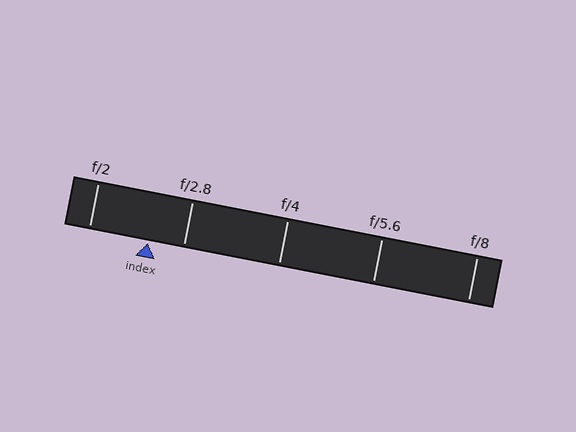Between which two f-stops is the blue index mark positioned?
The index mark is between f/2 and f/2.8.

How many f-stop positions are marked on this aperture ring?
There are 5 f-stop positions marked.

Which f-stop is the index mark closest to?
The index mark is closest to f/2.8.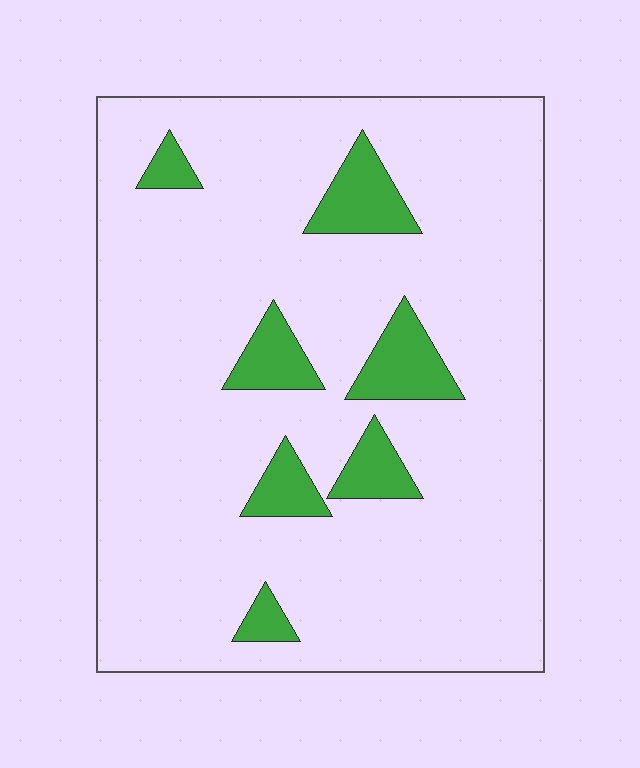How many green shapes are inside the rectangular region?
7.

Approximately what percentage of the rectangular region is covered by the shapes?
Approximately 10%.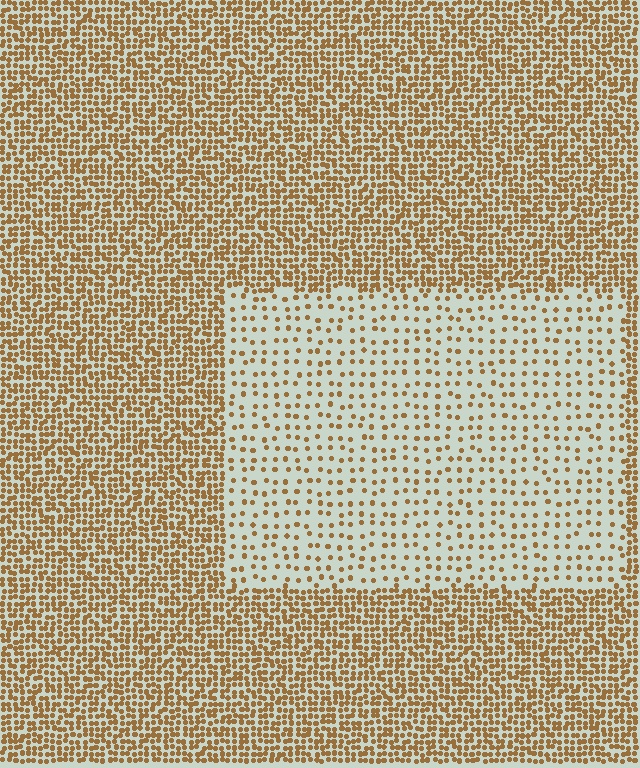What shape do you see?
I see a rectangle.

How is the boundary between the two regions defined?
The boundary is defined by a change in element density (approximately 3.0x ratio). All elements are the same color, size, and shape.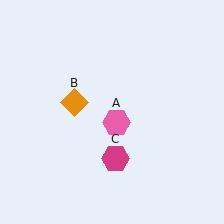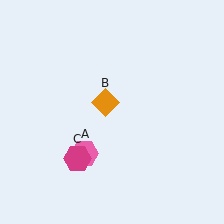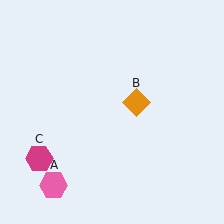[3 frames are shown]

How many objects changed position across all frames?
3 objects changed position: pink hexagon (object A), orange diamond (object B), magenta hexagon (object C).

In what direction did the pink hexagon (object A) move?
The pink hexagon (object A) moved down and to the left.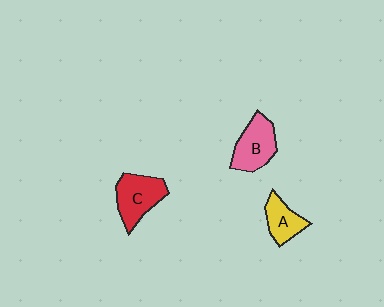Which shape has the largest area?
Shape C (red).